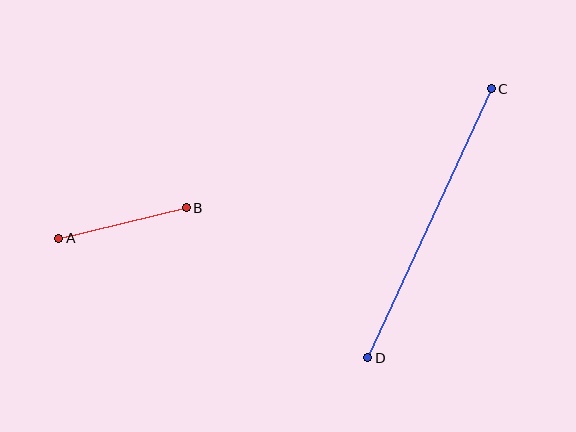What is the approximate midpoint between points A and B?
The midpoint is at approximately (122, 223) pixels.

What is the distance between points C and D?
The distance is approximately 296 pixels.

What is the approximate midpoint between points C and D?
The midpoint is at approximately (430, 223) pixels.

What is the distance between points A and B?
The distance is approximately 131 pixels.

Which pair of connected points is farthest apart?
Points C and D are farthest apart.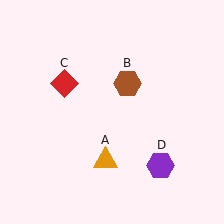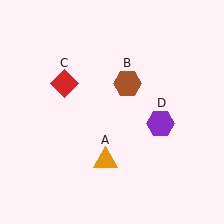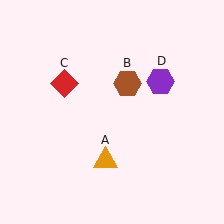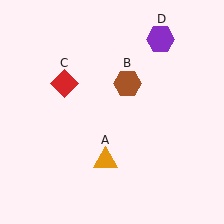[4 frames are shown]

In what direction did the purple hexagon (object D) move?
The purple hexagon (object D) moved up.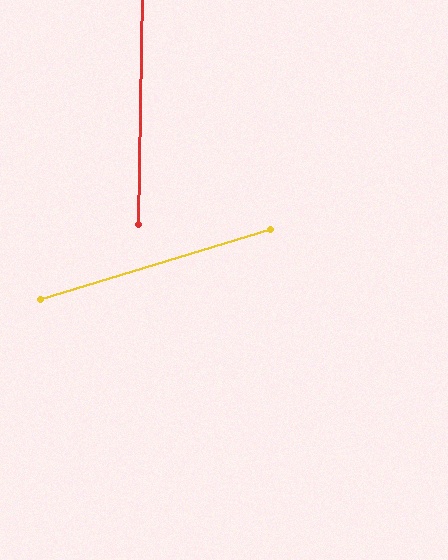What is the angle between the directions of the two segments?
Approximately 72 degrees.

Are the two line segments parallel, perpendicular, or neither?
Neither parallel nor perpendicular — they differ by about 72°.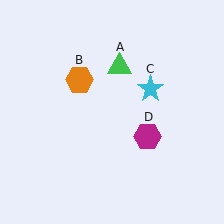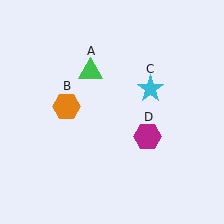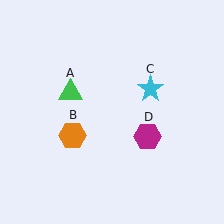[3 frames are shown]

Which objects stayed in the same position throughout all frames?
Cyan star (object C) and magenta hexagon (object D) remained stationary.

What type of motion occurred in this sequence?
The green triangle (object A), orange hexagon (object B) rotated counterclockwise around the center of the scene.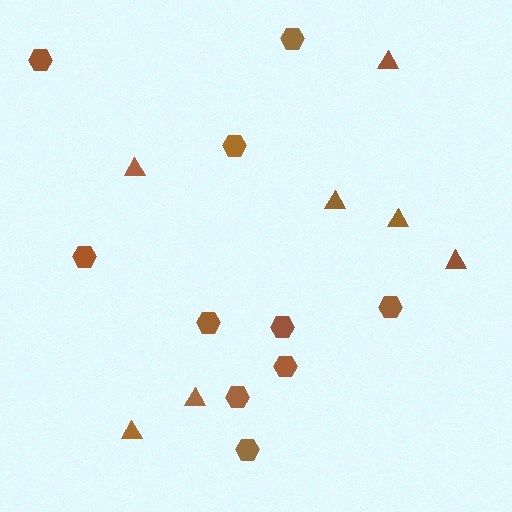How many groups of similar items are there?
There are 2 groups: one group of hexagons (10) and one group of triangles (7).